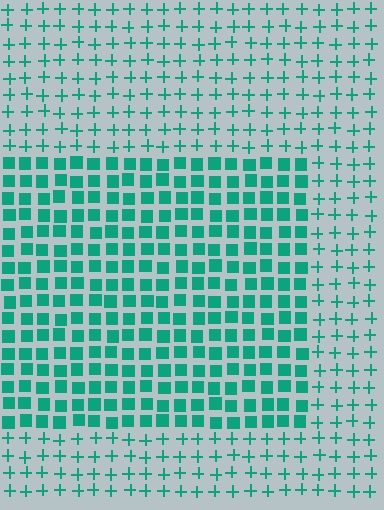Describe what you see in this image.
The image is filled with small teal elements arranged in a uniform grid. A rectangle-shaped region contains squares, while the surrounding area contains plus signs. The boundary is defined purely by the change in element shape.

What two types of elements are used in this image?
The image uses squares inside the rectangle region and plus signs outside it.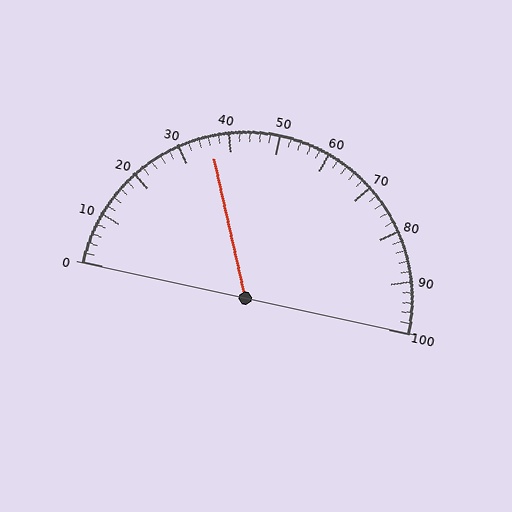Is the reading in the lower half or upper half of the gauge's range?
The reading is in the lower half of the range (0 to 100).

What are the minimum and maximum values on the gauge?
The gauge ranges from 0 to 100.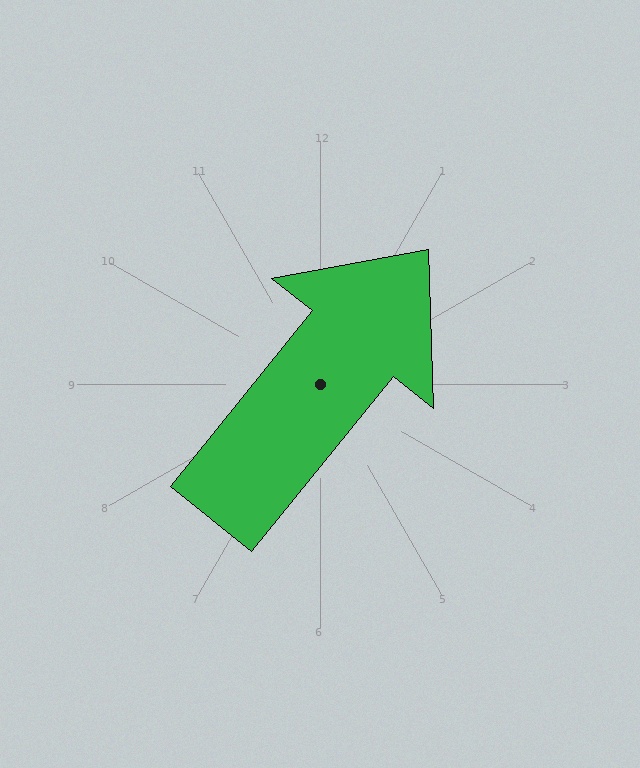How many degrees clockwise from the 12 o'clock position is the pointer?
Approximately 39 degrees.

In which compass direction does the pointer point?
Northeast.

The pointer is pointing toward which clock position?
Roughly 1 o'clock.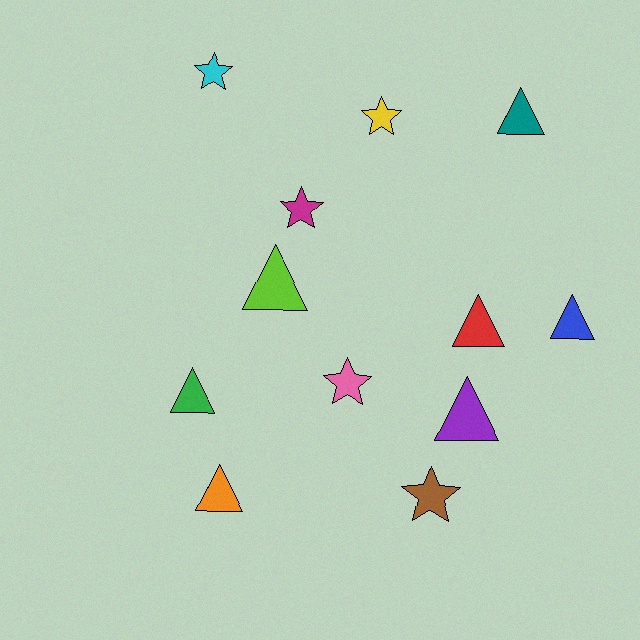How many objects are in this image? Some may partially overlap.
There are 12 objects.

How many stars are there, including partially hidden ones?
There are 5 stars.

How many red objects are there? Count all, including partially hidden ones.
There is 1 red object.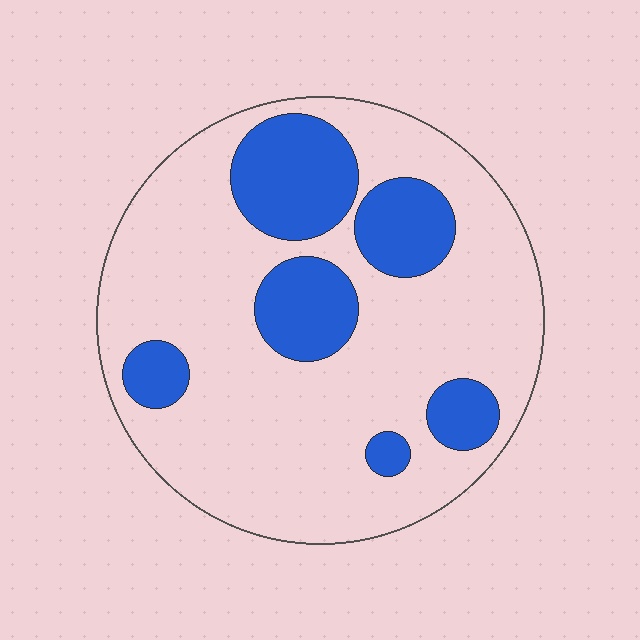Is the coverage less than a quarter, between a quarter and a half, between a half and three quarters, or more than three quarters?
Less than a quarter.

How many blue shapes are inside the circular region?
6.